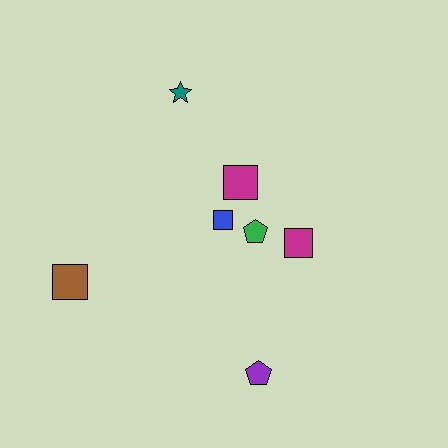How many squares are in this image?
There are 4 squares.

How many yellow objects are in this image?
There are no yellow objects.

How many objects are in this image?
There are 7 objects.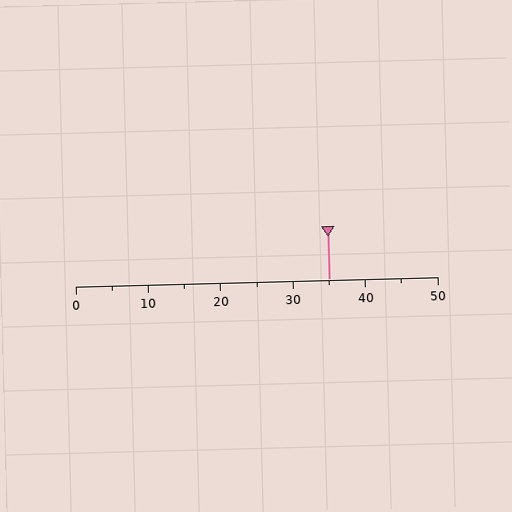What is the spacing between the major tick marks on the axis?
The major ticks are spaced 10 apart.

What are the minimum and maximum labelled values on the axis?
The axis runs from 0 to 50.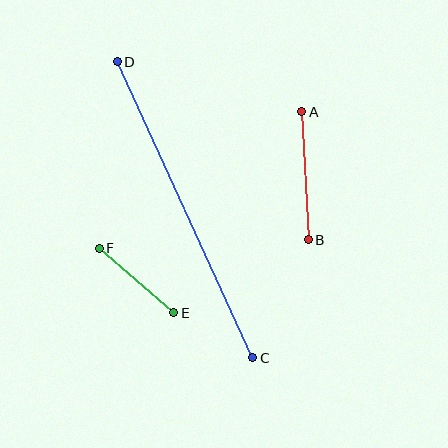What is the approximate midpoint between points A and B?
The midpoint is at approximately (305, 176) pixels.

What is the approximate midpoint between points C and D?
The midpoint is at approximately (185, 210) pixels.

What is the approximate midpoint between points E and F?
The midpoint is at approximately (137, 280) pixels.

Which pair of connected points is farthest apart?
Points C and D are farthest apart.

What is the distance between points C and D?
The distance is approximately 326 pixels.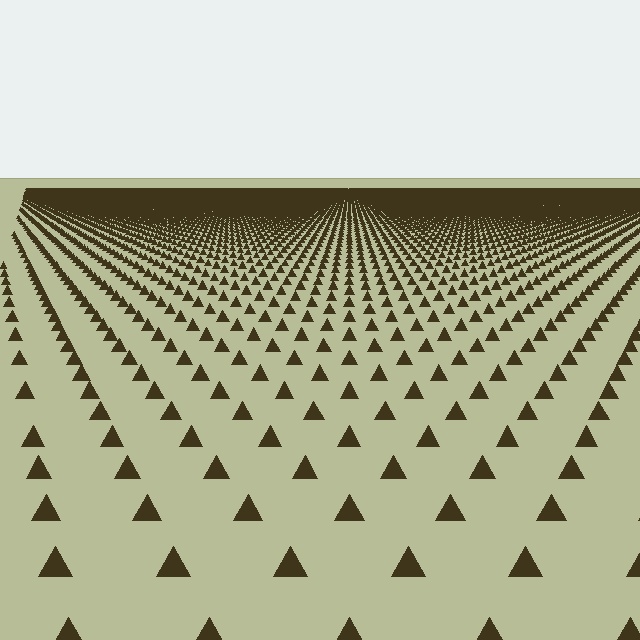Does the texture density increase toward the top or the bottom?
Density increases toward the top.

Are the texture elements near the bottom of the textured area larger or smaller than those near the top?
Larger. Near the bottom, elements are closer to the viewer and appear at a bigger on-screen size.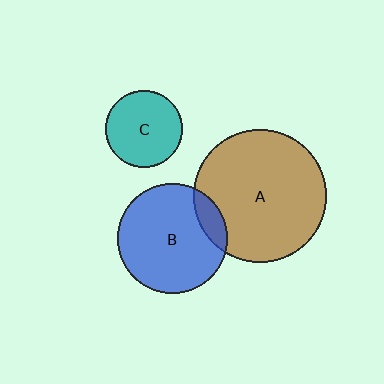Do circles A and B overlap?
Yes.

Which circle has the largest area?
Circle A (brown).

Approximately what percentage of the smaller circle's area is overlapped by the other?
Approximately 10%.